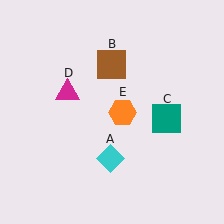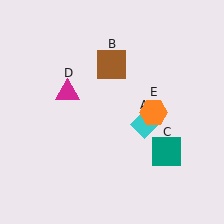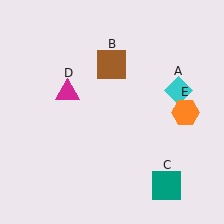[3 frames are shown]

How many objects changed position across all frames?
3 objects changed position: cyan diamond (object A), teal square (object C), orange hexagon (object E).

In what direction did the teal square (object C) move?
The teal square (object C) moved down.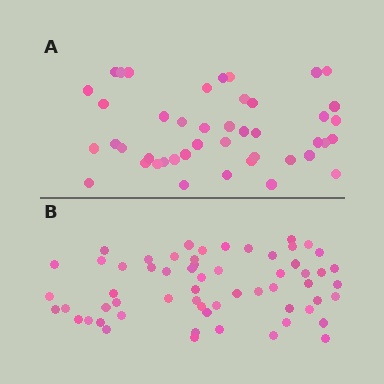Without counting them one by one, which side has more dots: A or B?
Region B (the bottom region) has more dots.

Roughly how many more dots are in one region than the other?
Region B has approximately 15 more dots than region A.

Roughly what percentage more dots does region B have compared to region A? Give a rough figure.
About 35% more.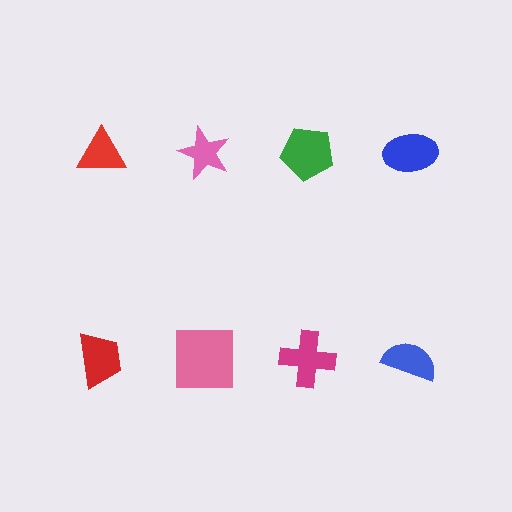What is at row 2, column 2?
A pink square.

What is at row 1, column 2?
A pink star.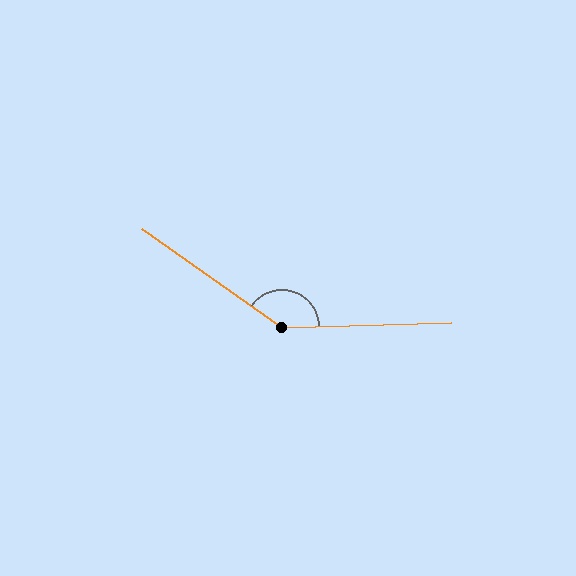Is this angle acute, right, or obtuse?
It is obtuse.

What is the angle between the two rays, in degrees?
Approximately 143 degrees.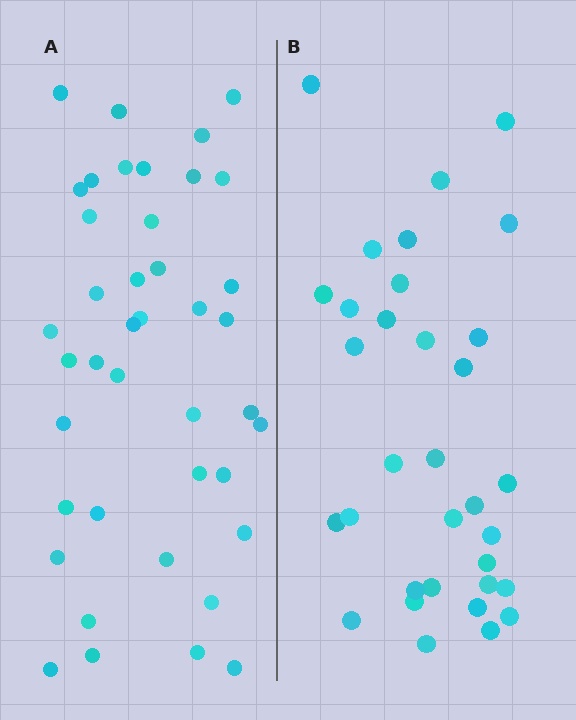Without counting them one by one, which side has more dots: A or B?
Region A (the left region) has more dots.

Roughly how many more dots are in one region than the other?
Region A has roughly 8 or so more dots than region B.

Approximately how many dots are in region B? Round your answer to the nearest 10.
About 30 dots. (The exact count is 33, which rounds to 30.)